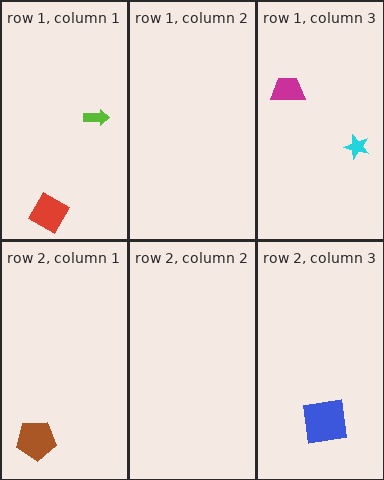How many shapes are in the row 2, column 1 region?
1.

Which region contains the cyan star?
The row 1, column 3 region.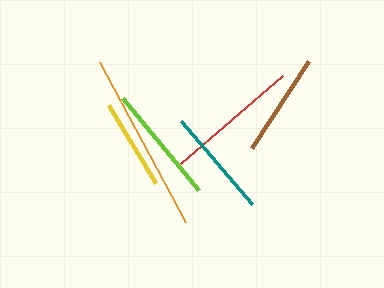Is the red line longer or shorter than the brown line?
The red line is longer than the brown line.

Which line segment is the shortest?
The yellow line is the shortest at approximately 92 pixels.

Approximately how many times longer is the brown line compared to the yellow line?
The brown line is approximately 1.1 times the length of the yellow line.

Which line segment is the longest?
The orange line is the longest at approximately 181 pixels.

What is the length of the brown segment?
The brown segment is approximately 104 pixels long.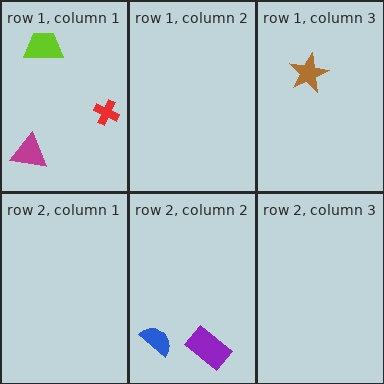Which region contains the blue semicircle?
The row 2, column 2 region.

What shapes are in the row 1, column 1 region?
The lime trapezoid, the red cross, the magenta triangle.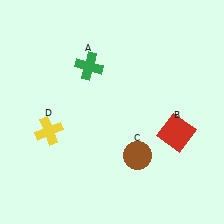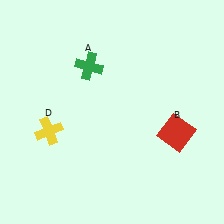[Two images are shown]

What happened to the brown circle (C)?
The brown circle (C) was removed in Image 2. It was in the bottom-right area of Image 1.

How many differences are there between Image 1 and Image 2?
There is 1 difference between the two images.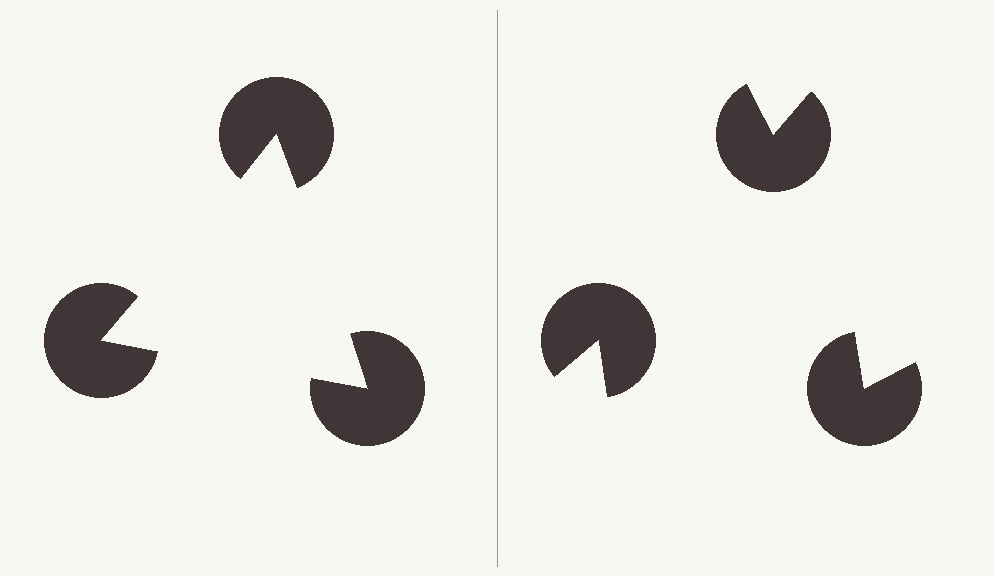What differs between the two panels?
The pac-man discs are positioned identically on both sides; only the wedge orientations differ. On the left they align to a triangle; on the right they are misaligned.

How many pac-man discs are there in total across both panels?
6 — 3 on each side.